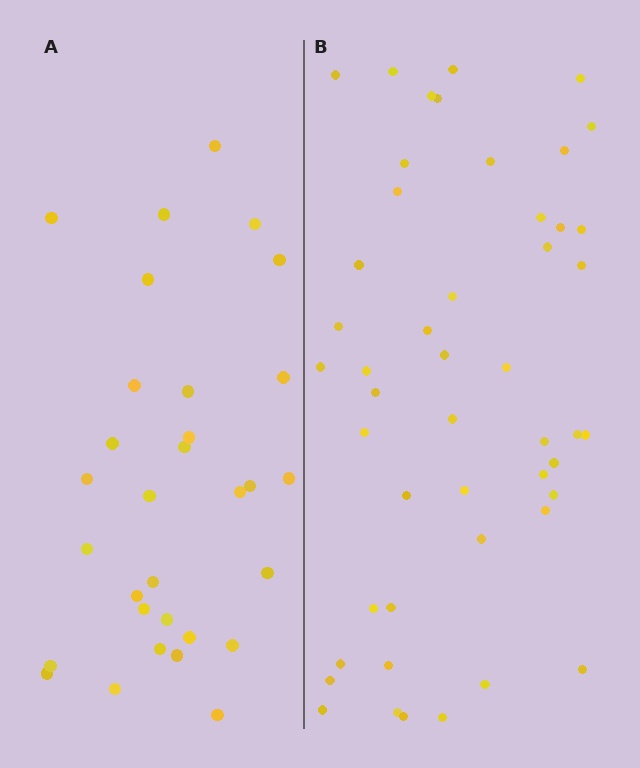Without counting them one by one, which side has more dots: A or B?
Region B (the right region) has more dots.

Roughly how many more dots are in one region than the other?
Region B has approximately 15 more dots than region A.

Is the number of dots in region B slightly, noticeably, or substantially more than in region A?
Region B has substantially more. The ratio is roughly 1.5 to 1.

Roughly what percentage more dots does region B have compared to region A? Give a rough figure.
About 55% more.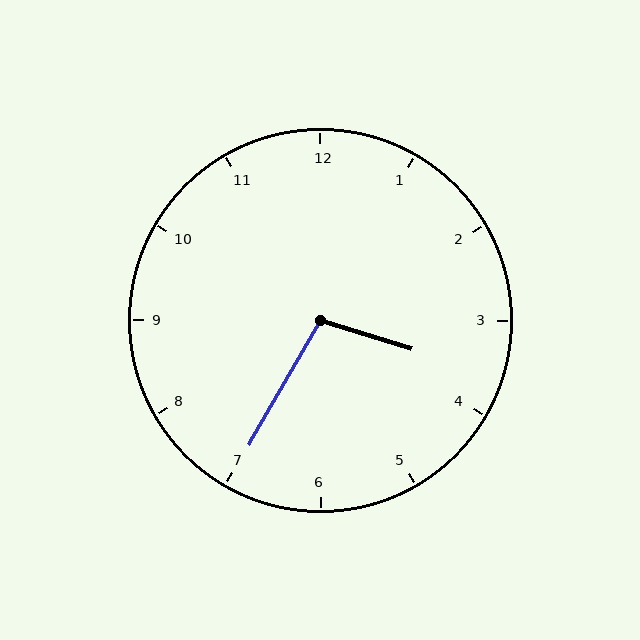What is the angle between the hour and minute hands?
Approximately 102 degrees.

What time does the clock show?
3:35.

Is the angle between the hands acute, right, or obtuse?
It is obtuse.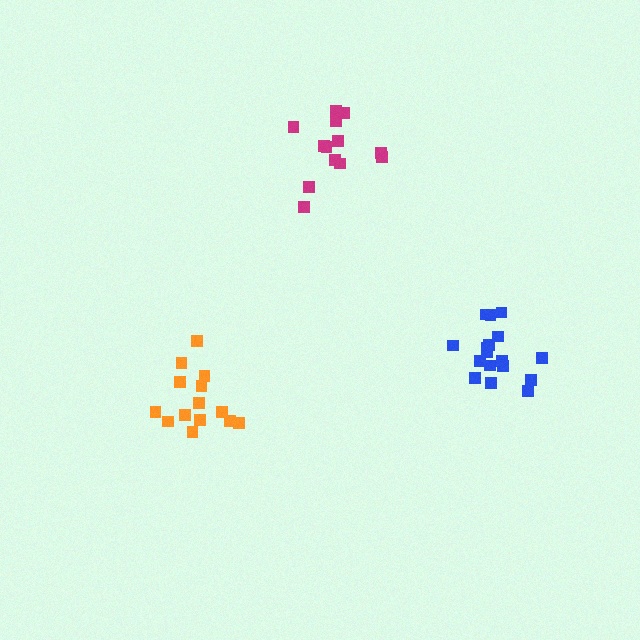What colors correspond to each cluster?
The clusters are colored: orange, magenta, blue.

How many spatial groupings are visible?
There are 3 spatial groupings.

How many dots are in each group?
Group 1: 14 dots, Group 2: 13 dots, Group 3: 17 dots (44 total).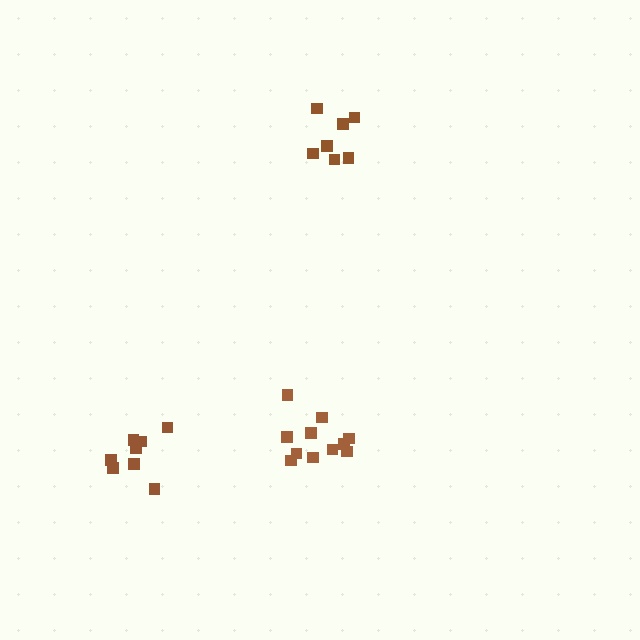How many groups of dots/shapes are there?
There are 3 groups.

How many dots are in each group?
Group 1: 7 dots, Group 2: 11 dots, Group 3: 8 dots (26 total).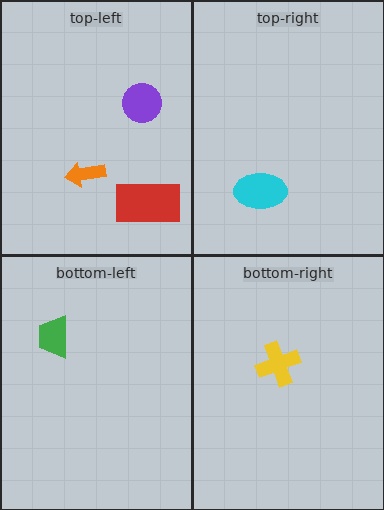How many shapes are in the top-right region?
1.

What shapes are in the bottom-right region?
The yellow cross.